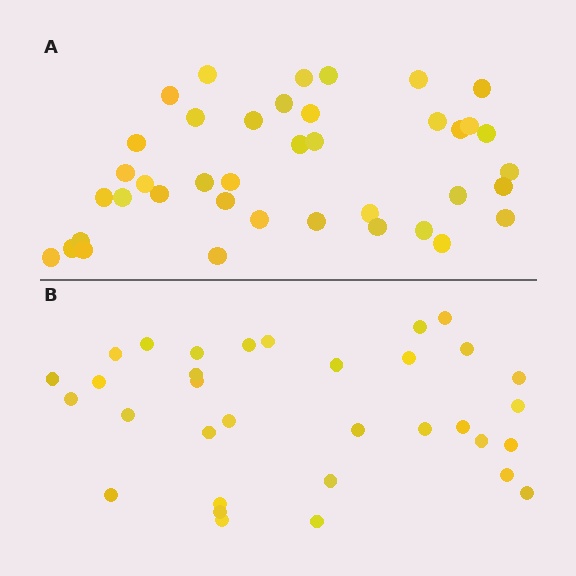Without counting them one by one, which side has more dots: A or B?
Region A (the top region) has more dots.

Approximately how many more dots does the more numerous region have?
Region A has roughly 8 or so more dots than region B.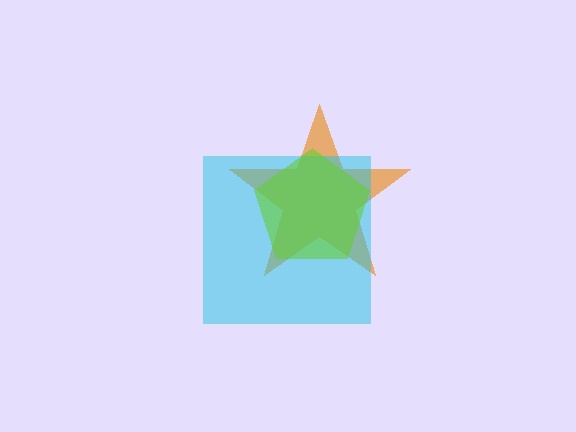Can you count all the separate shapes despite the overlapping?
Yes, there are 3 separate shapes.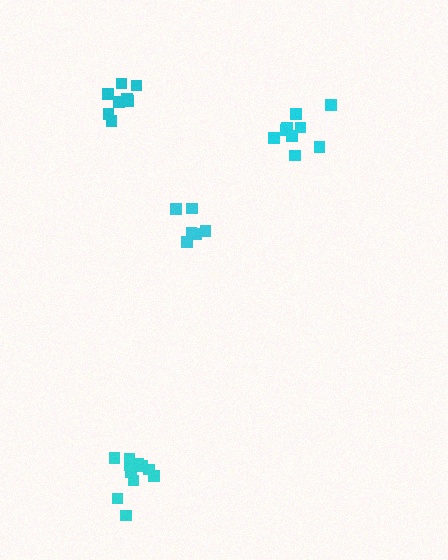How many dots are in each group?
Group 1: 11 dots, Group 2: 8 dots, Group 3: 9 dots, Group 4: 6 dots (34 total).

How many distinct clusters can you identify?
There are 4 distinct clusters.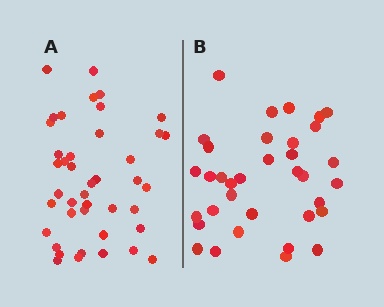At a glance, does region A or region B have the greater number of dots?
Region A (the left region) has more dots.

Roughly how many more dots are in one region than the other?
Region A has roughly 8 or so more dots than region B.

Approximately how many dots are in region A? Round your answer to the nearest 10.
About 40 dots. (The exact count is 42, which rounds to 40.)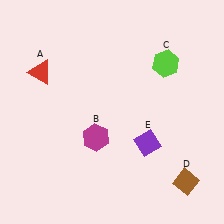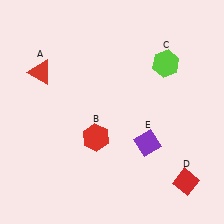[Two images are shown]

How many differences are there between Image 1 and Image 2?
There are 2 differences between the two images.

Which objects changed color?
B changed from magenta to red. D changed from brown to red.